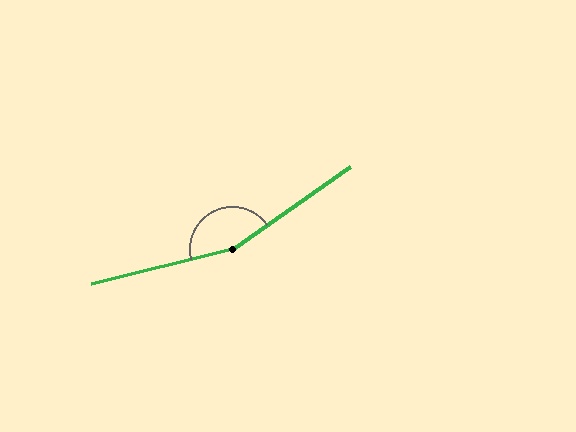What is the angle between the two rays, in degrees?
Approximately 159 degrees.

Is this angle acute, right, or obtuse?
It is obtuse.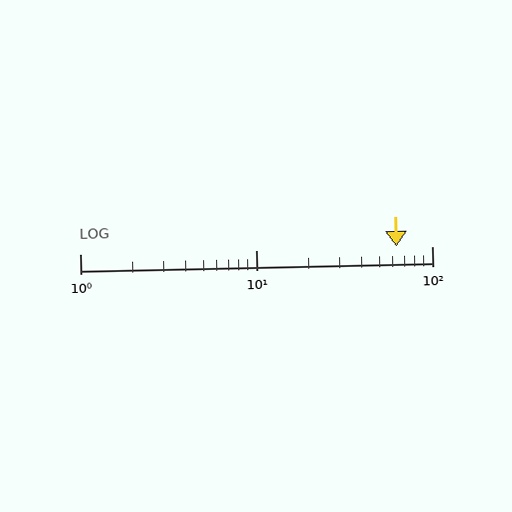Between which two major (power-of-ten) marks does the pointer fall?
The pointer is between 10 and 100.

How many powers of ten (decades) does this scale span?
The scale spans 2 decades, from 1 to 100.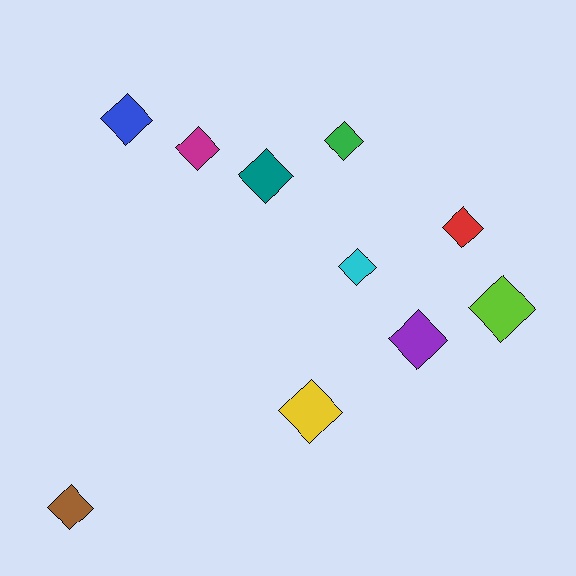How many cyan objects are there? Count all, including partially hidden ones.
There is 1 cyan object.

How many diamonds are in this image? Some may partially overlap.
There are 10 diamonds.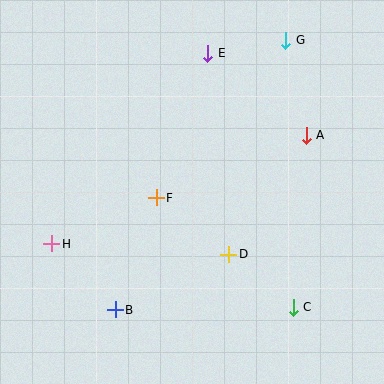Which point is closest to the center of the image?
Point F at (156, 198) is closest to the center.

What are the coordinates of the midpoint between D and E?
The midpoint between D and E is at (218, 154).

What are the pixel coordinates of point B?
Point B is at (115, 310).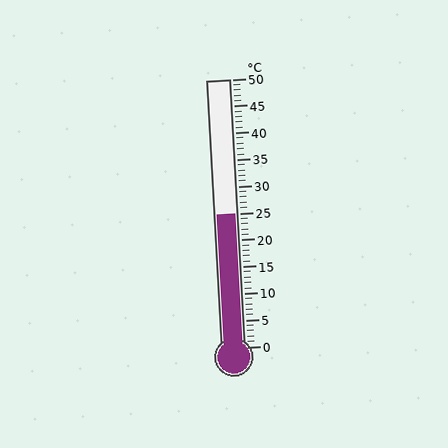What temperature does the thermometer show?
The thermometer shows approximately 25°C.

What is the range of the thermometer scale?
The thermometer scale ranges from 0°C to 50°C.